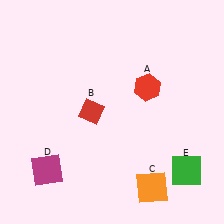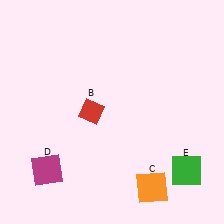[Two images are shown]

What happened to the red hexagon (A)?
The red hexagon (A) was removed in Image 2. It was in the top-right area of Image 1.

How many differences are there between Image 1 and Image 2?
There is 1 difference between the two images.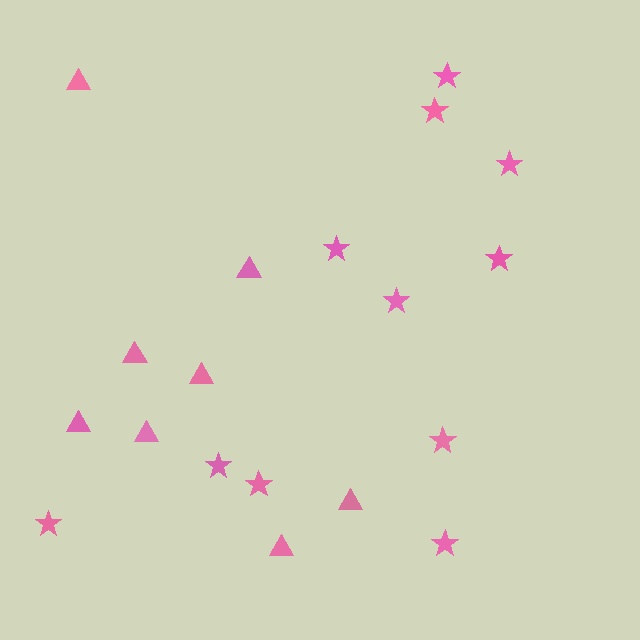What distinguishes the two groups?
There are 2 groups: one group of stars (11) and one group of triangles (8).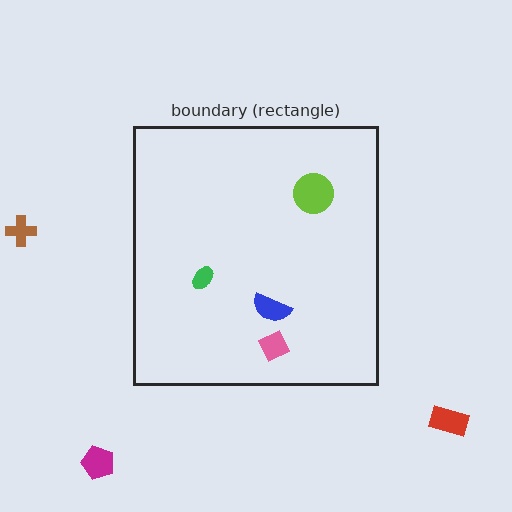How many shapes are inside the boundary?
4 inside, 3 outside.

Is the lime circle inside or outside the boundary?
Inside.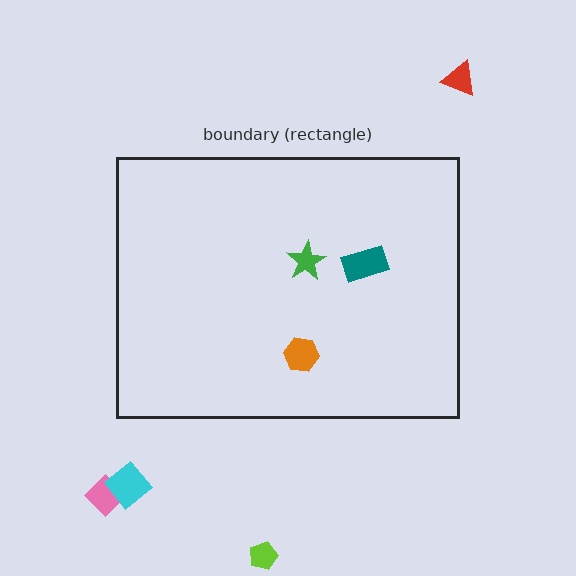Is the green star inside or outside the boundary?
Inside.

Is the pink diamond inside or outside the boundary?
Outside.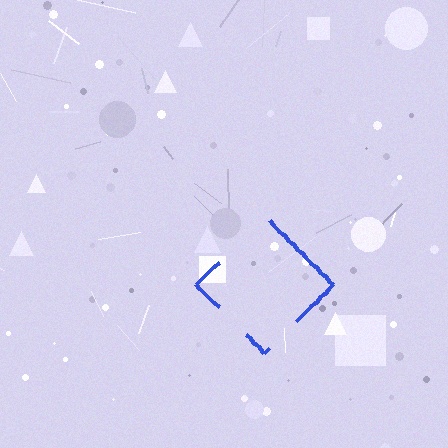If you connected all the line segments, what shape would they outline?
They would outline a diamond.